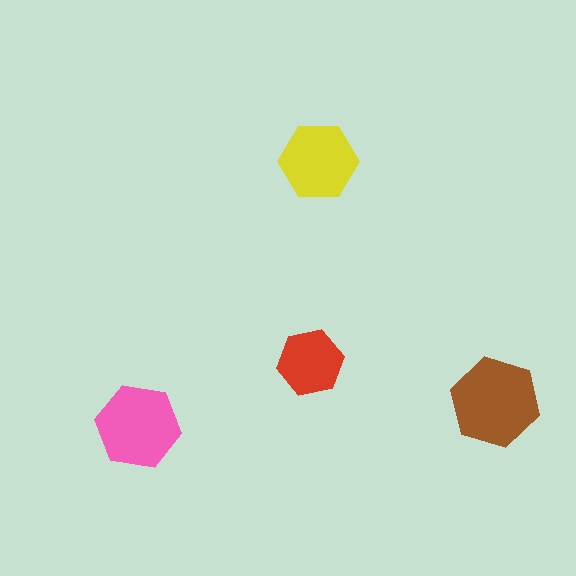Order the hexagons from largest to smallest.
the brown one, the pink one, the yellow one, the red one.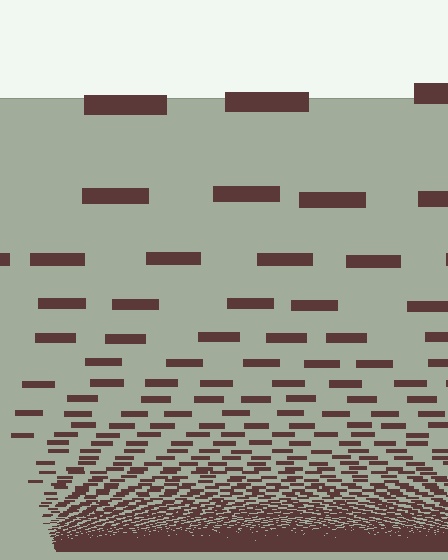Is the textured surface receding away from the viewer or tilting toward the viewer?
The surface appears to tilt toward the viewer. Texture elements get larger and sparser toward the top.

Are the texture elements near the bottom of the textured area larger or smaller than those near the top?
Smaller. The gradient is inverted — elements near the bottom are smaller and denser.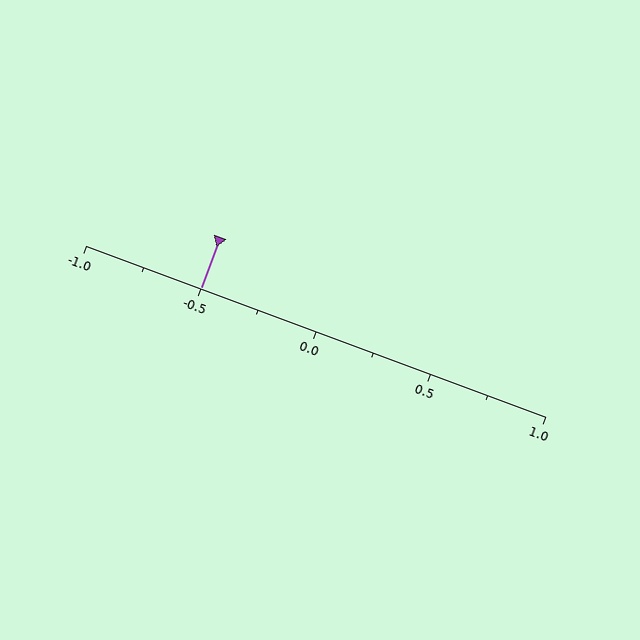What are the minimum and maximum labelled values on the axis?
The axis runs from -1.0 to 1.0.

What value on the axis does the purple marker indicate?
The marker indicates approximately -0.5.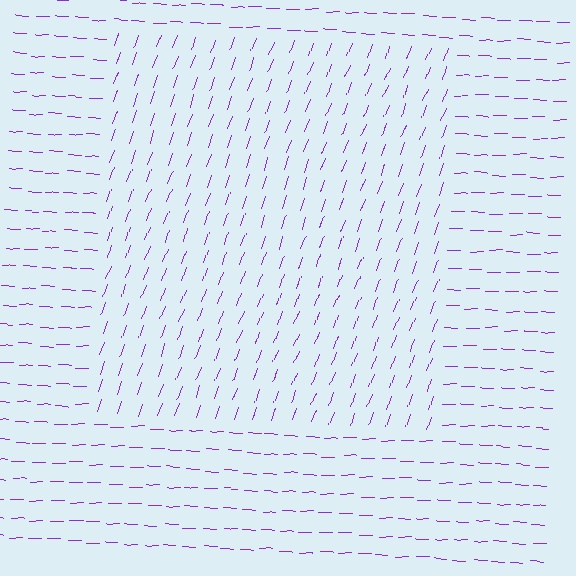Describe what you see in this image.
The image is filled with small purple line segments. A rectangle region in the image has lines oriented differently from the surrounding lines, creating a visible texture boundary.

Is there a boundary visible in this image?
Yes, there is a texture boundary formed by a change in line orientation.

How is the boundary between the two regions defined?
The boundary is defined purely by a change in line orientation (approximately 70 degrees difference). All lines are the same color and thickness.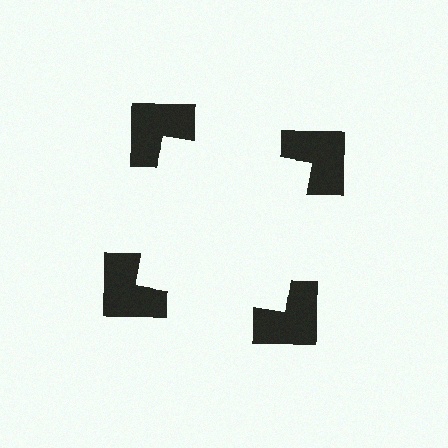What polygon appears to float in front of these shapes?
An illusory square — its edges are inferred from the aligned wedge cuts in the notched squares, not physically drawn.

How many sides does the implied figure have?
4 sides.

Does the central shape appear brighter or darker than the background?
It typically appears slightly brighter than the background, even though no actual brightness change is drawn.